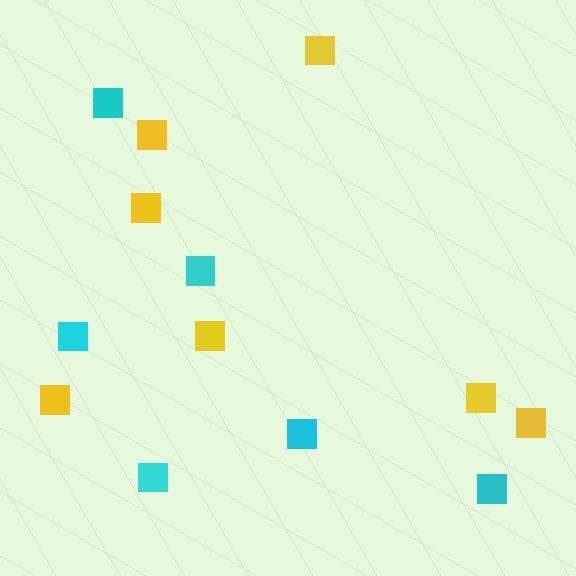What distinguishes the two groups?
There are 2 groups: one group of yellow squares (7) and one group of cyan squares (6).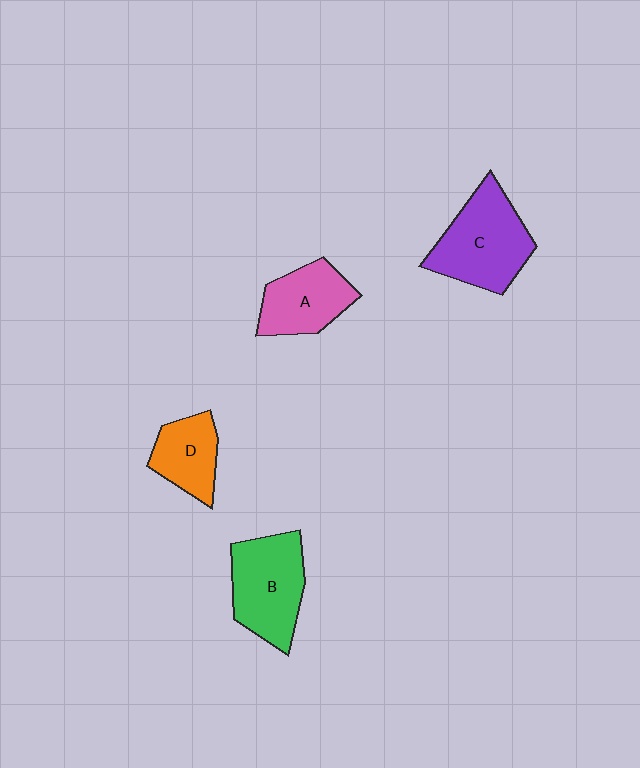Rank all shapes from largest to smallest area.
From largest to smallest: C (purple), B (green), A (pink), D (orange).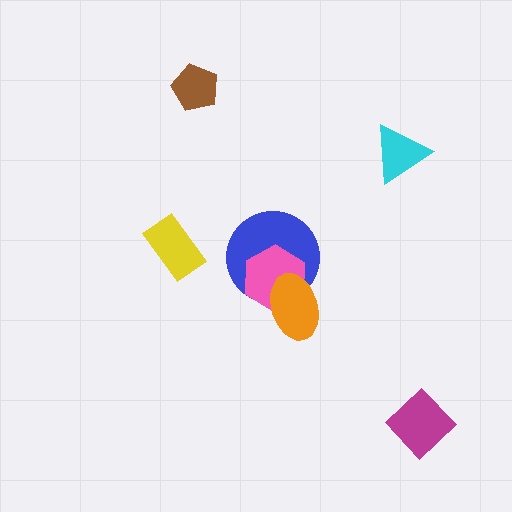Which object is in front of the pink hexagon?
The orange ellipse is in front of the pink hexagon.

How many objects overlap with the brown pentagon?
0 objects overlap with the brown pentagon.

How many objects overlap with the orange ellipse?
2 objects overlap with the orange ellipse.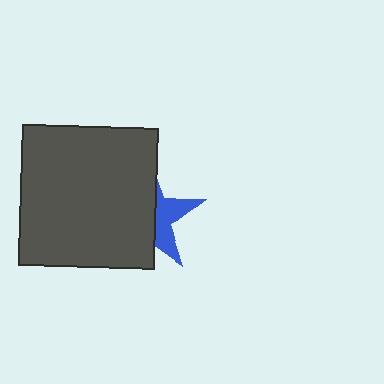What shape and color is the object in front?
The object in front is a dark gray rectangle.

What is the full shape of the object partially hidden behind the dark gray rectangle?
The partially hidden object is a blue star.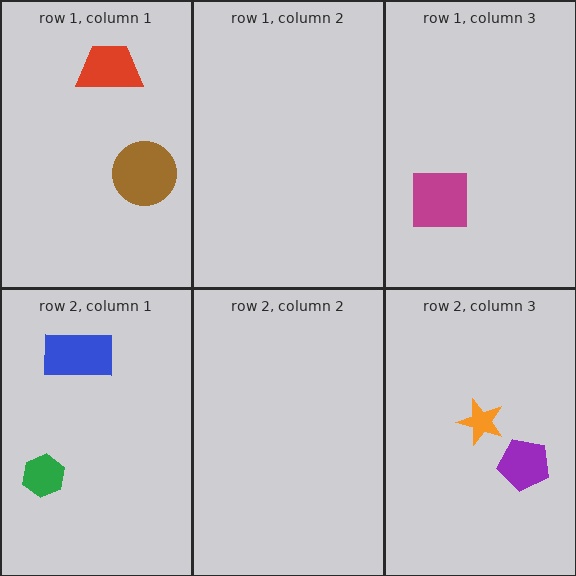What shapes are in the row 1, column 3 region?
The magenta square.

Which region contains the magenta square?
The row 1, column 3 region.